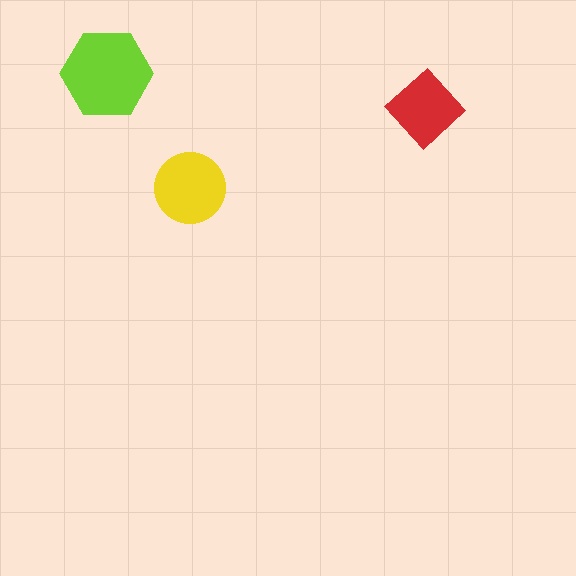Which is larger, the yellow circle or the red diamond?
The yellow circle.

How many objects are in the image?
There are 3 objects in the image.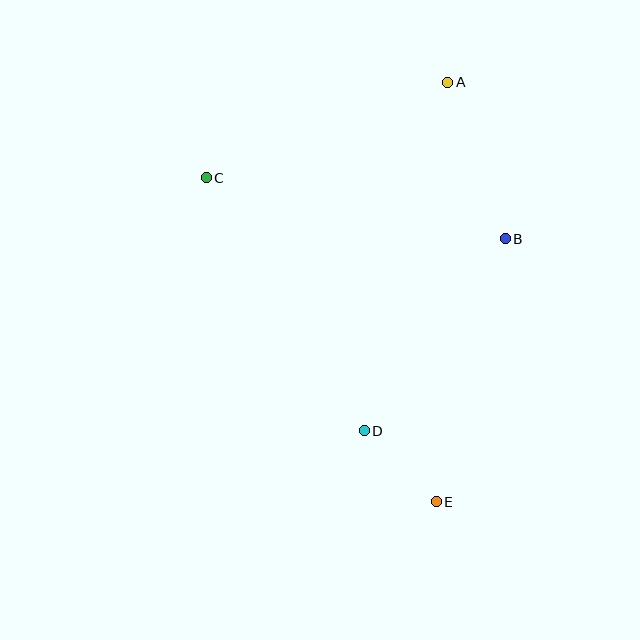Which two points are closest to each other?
Points D and E are closest to each other.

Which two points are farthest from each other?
Points A and E are farthest from each other.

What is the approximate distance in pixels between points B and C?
The distance between B and C is approximately 305 pixels.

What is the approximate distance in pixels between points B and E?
The distance between B and E is approximately 272 pixels.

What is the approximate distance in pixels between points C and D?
The distance between C and D is approximately 298 pixels.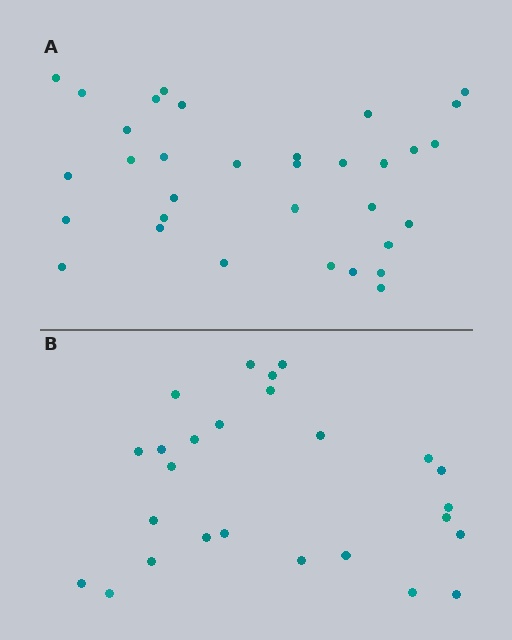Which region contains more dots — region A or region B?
Region A (the top region) has more dots.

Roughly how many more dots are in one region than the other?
Region A has roughly 8 or so more dots than region B.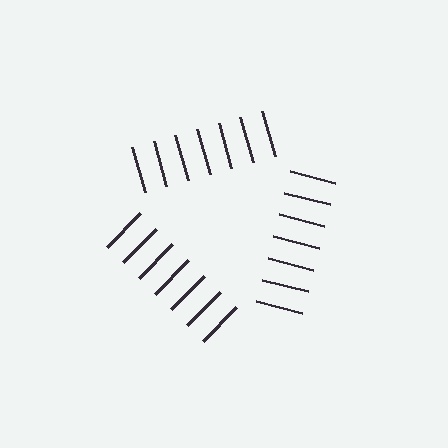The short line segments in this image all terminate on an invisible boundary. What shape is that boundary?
An illusory triangle — the line segments terminate on its edges but no continuous stroke is drawn.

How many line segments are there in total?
21 — 7 along each of the 3 edges.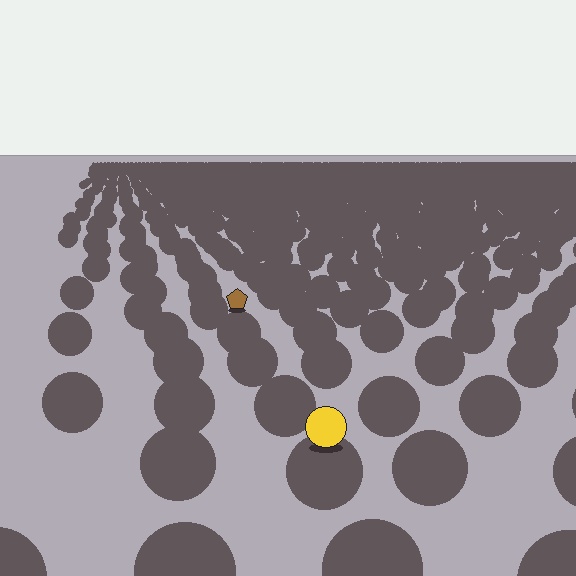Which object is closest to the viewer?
The yellow circle is closest. The texture marks near it are larger and more spread out.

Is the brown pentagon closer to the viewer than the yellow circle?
No. The yellow circle is closer — you can tell from the texture gradient: the ground texture is coarser near it.